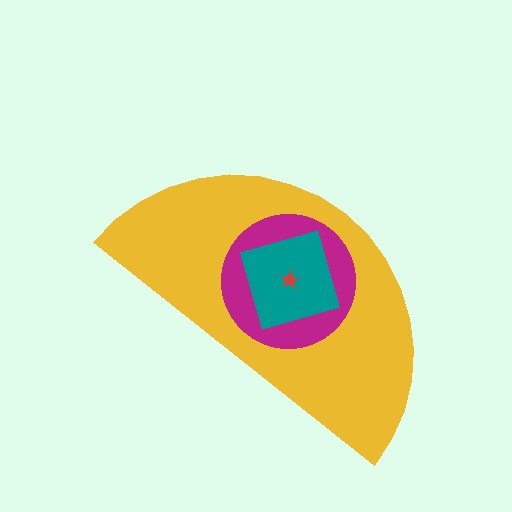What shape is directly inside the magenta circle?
The teal square.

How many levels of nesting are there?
4.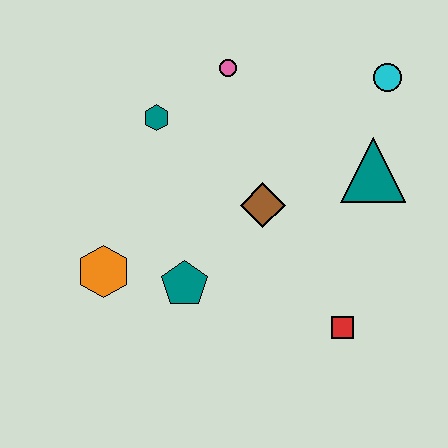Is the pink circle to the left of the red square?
Yes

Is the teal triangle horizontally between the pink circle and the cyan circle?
Yes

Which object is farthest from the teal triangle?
The orange hexagon is farthest from the teal triangle.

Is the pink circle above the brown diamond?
Yes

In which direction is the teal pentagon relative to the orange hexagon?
The teal pentagon is to the right of the orange hexagon.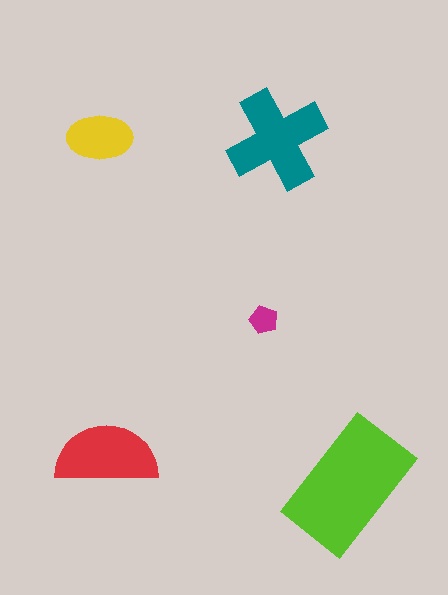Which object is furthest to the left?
The yellow ellipse is leftmost.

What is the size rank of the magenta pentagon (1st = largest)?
5th.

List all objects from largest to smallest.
The lime rectangle, the teal cross, the red semicircle, the yellow ellipse, the magenta pentagon.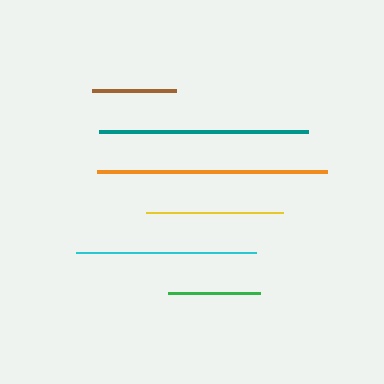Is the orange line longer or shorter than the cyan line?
The orange line is longer than the cyan line.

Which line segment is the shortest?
The brown line is the shortest at approximately 84 pixels.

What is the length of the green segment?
The green segment is approximately 92 pixels long.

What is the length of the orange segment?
The orange segment is approximately 230 pixels long.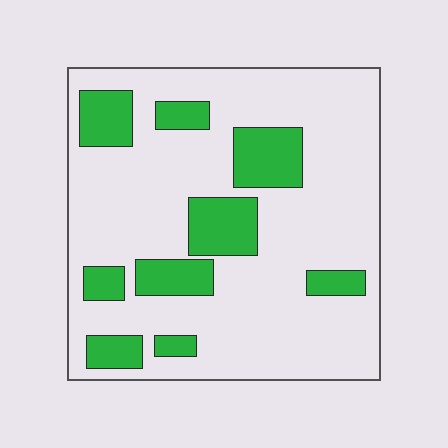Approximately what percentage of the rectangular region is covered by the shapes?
Approximately 20%.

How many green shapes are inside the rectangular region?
9.